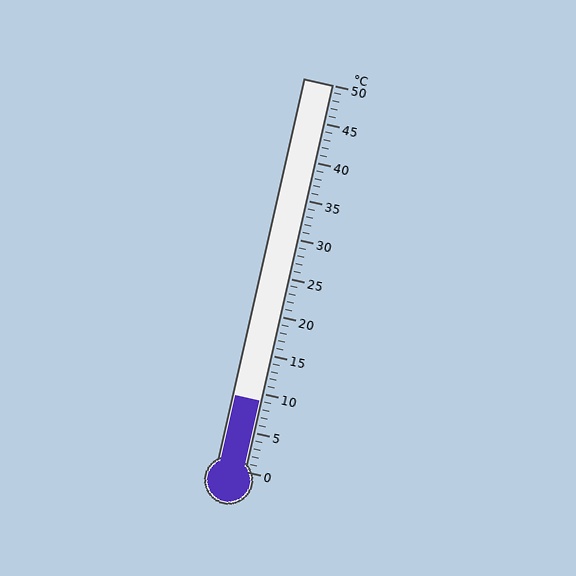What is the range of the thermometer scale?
The thermometer scale ranges from 0°C to 50°C.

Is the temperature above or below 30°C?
The temperature is below 30°C.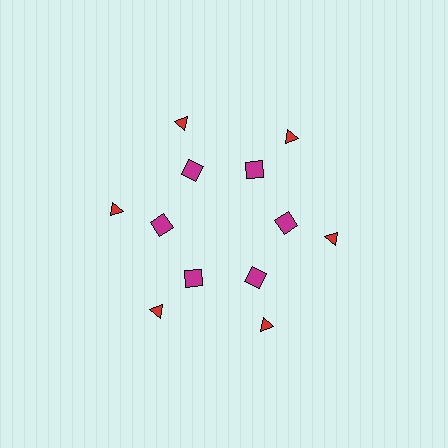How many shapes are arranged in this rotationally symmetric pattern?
There are 12 shapes, arranged in 6 groups of 2.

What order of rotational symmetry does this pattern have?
This pattern has 6-fold rotational symmetry.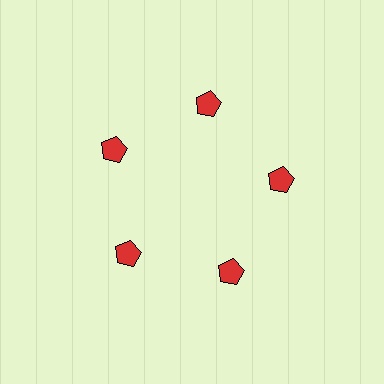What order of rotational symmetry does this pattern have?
This pattern has 5-fold rotational symmetry.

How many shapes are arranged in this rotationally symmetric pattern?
There are 5 shapes, arranged in 5 groups of 1.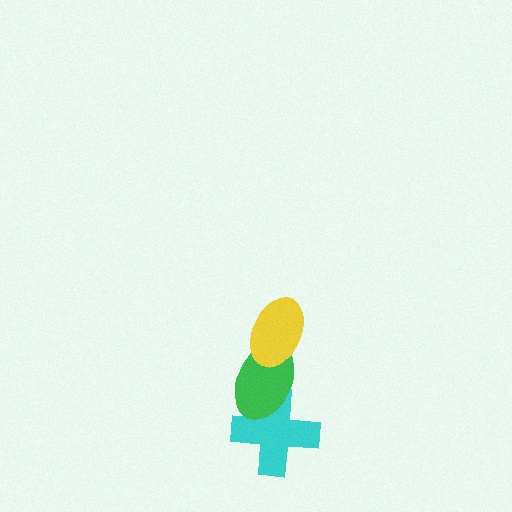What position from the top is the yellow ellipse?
The yellow ellipse is 1st from the top.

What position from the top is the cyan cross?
The cyan cross is 3rd from the top.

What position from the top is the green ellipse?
The green ellipse is 2nd from the top.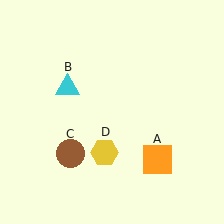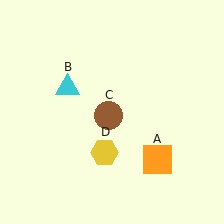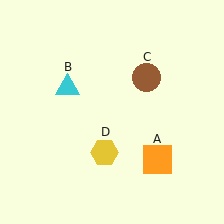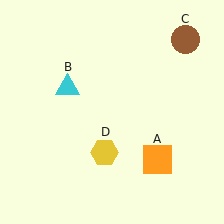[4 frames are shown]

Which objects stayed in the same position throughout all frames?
Orange square (object A) and cyan triangle (object B) and yellow hexagon (object D) remained stationary.